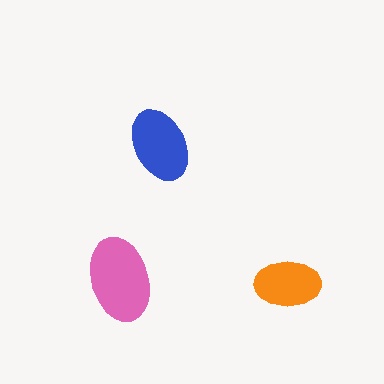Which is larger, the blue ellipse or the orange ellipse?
The blue one.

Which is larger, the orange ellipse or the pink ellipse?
The pink one.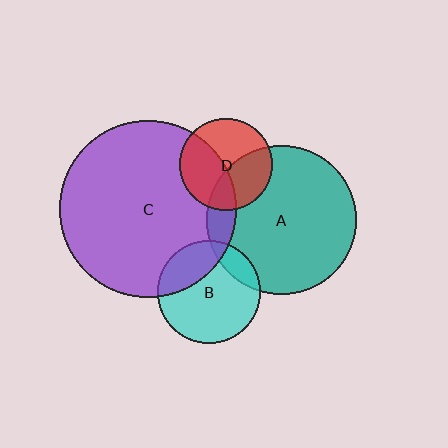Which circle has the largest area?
Circle C (purple).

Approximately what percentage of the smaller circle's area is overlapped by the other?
Approximately 40%.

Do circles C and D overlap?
Yes.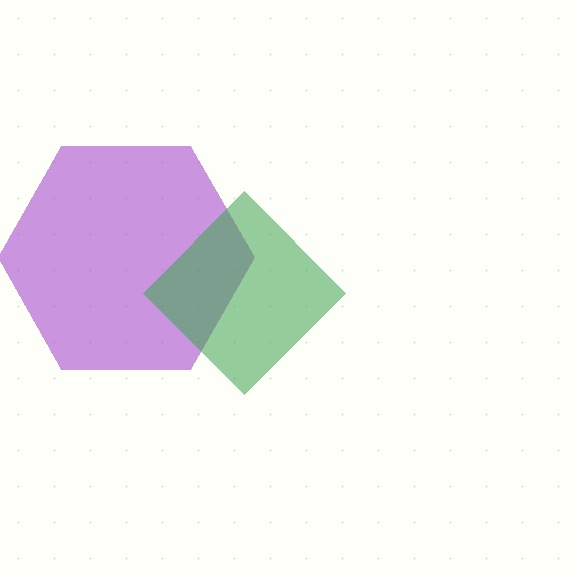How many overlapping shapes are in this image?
There are 2 overlapping shapes in the image.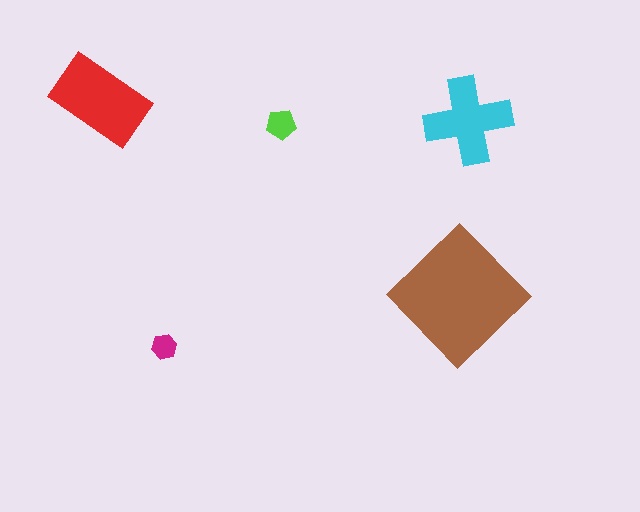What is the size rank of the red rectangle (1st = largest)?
2nd.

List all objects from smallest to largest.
The magenta hexagon, the lime pentagon, the cyan cross, the red rectangle, the brown diamond.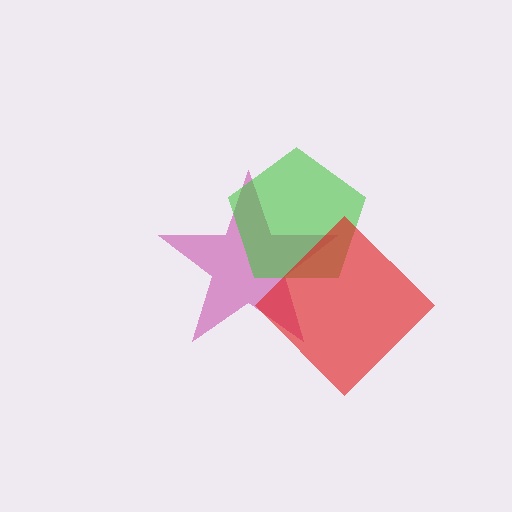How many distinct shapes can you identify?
There are 3 distinct shapes: a magenta star, a green pentagon, a red diamond.